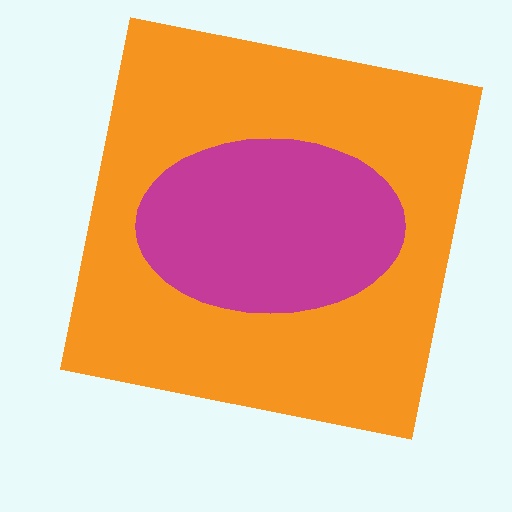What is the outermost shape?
The orange square.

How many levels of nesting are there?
2.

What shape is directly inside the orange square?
The magenta ellipse.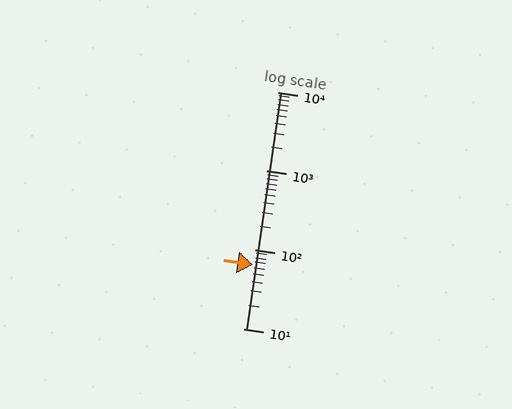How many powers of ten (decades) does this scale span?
The scale spans 3 decades, from 10 to 10000.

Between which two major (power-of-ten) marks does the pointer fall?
The pointer is between 10 and 100.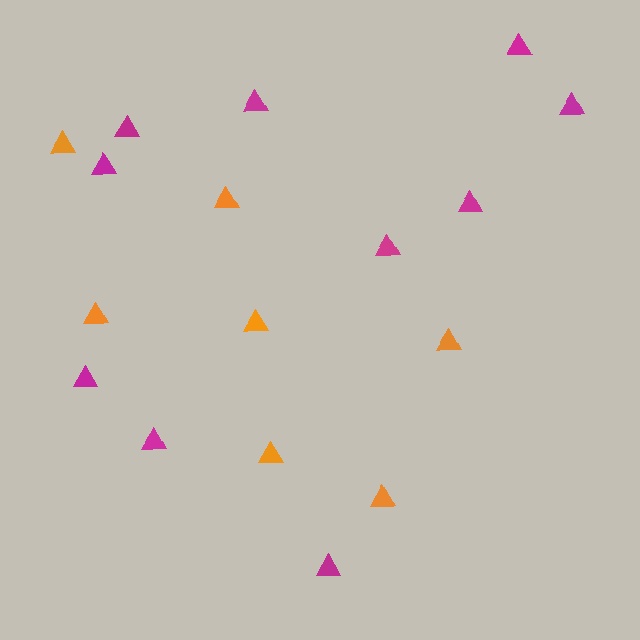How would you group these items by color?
There are 2 groups: one group of orange triangles (7) and one group of magenta triangles (10).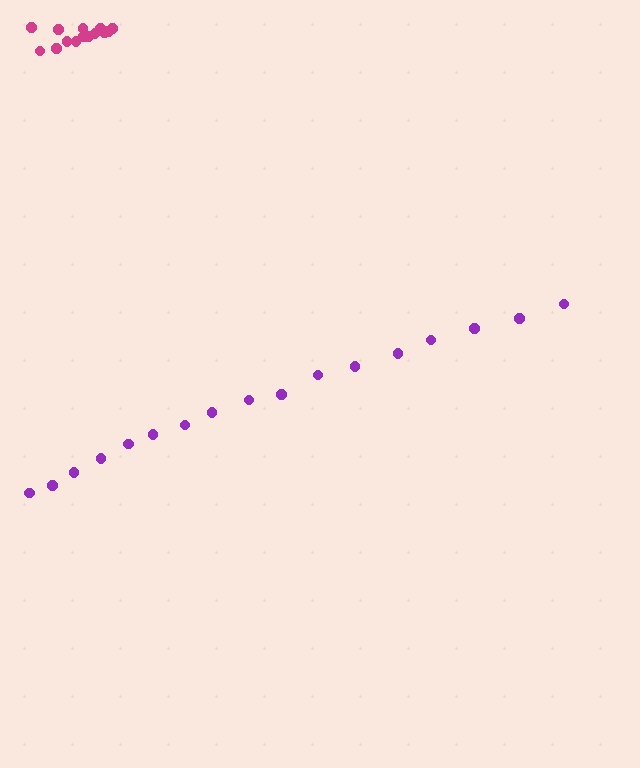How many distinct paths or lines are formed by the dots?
There are 2 distinct paths.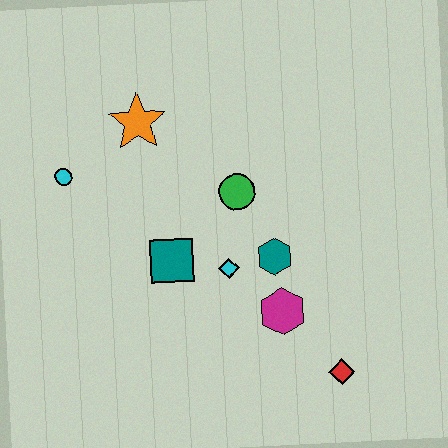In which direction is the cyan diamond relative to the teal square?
The cyan diamond is to the right of the teal square.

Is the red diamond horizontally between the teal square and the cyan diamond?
No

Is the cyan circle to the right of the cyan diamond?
No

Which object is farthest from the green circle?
The red diamond is farthest from the green circle.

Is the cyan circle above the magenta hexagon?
Yes